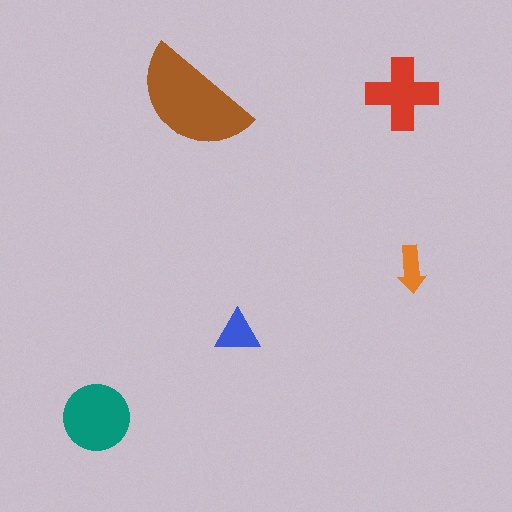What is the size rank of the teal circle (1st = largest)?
2nd.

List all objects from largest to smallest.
The brown semicircle, the teal circle, the red cross, the blue triangle, the orange arrow.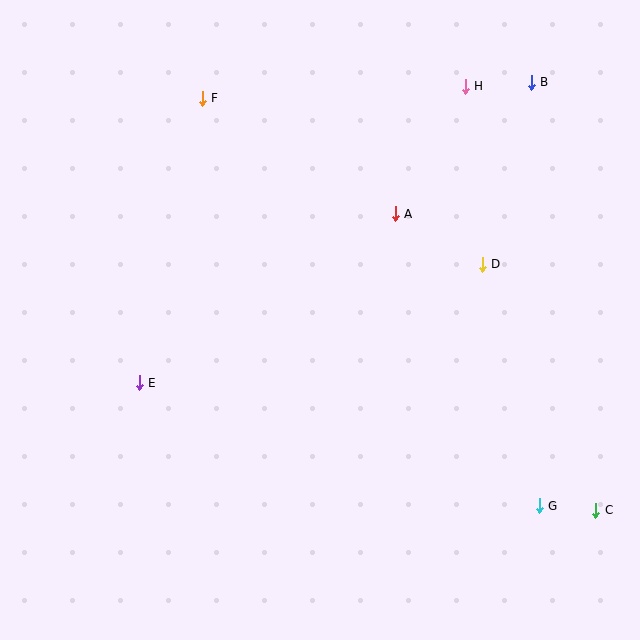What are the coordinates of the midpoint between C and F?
The midpoint between C and F is at (399, 304).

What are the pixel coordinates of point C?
Point C is at (596, 510).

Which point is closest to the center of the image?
Point A at (395, 214) is closest to the center.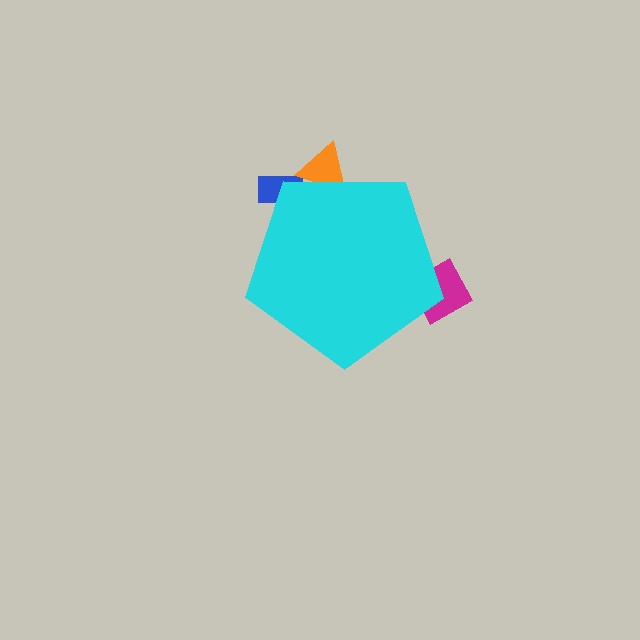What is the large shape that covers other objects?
A cyan pentagon.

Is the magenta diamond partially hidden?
Yes, the magenta diamond is partially hidden behind the cyan pentagon.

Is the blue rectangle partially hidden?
Yes, the blue rectangle is partially hidden behind the cyan pentagon.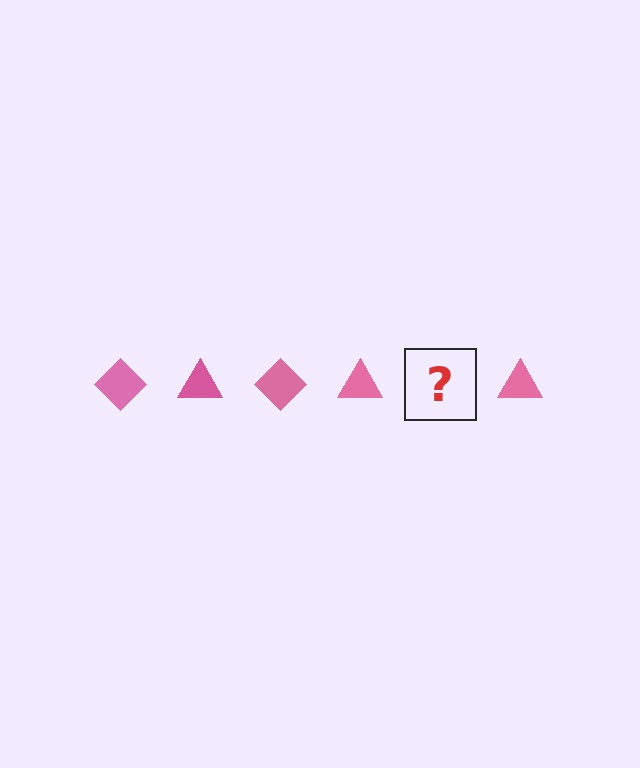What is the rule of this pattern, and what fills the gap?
The rule is that the pattern cycles through diamond, triangle shapes in pink. The gap should be filled with a pink diamond.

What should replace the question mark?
The question mark should be replaced with a pink diamond.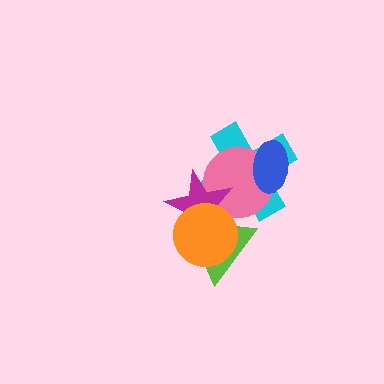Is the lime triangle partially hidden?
Yes, it is partially covered by another shape.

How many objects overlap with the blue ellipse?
2 objects overlap with the blue ellipse.